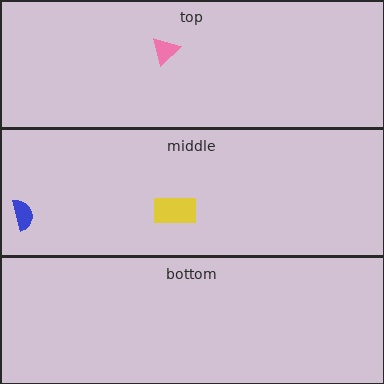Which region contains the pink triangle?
The top region.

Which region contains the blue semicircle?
The middle region.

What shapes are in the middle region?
The yellow rectangle, the blue semicircle.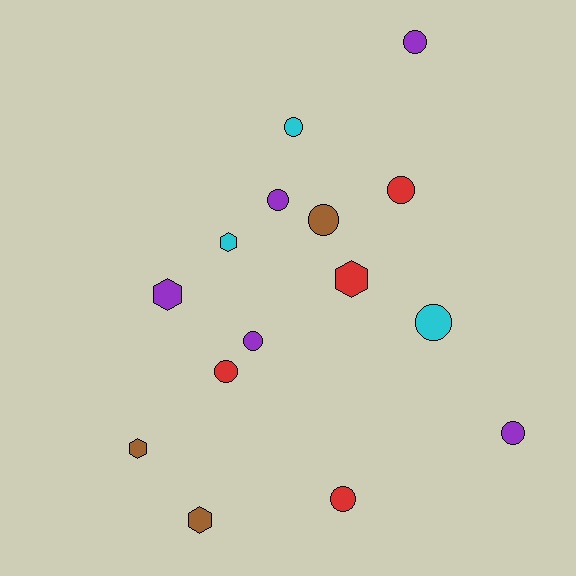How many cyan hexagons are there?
There is 1 cyan hexagon.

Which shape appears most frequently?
Circle, with 10 objects.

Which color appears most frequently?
Purple, with 5 objects.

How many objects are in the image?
There are 15 objects.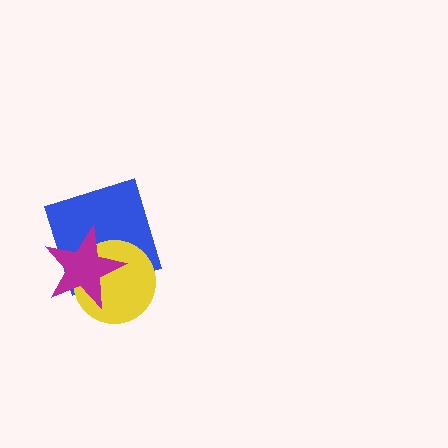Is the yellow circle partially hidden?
Yes, it is partially covered by another shape.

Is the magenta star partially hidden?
No, no other shape covers it.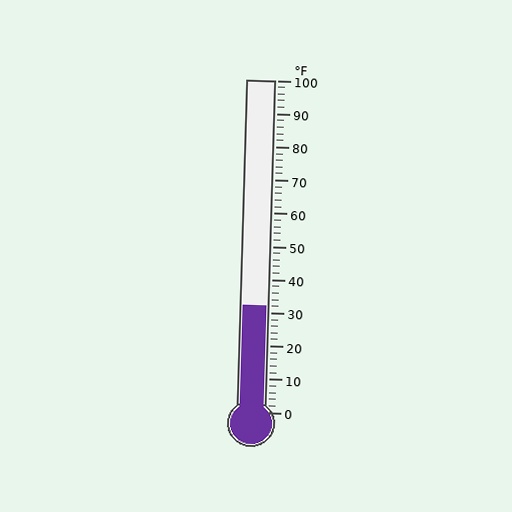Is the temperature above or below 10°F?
The temperature is above 10°F.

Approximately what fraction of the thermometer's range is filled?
The thermometer is filled to approximately 30% of its range.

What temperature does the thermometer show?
The thermometer shows approximately 32°F.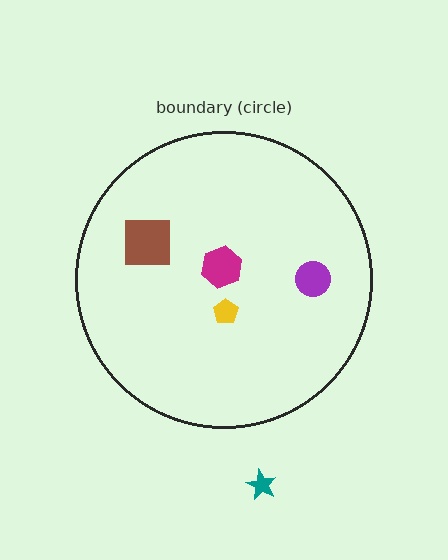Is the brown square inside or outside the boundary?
Inside.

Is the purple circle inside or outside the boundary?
Inside.